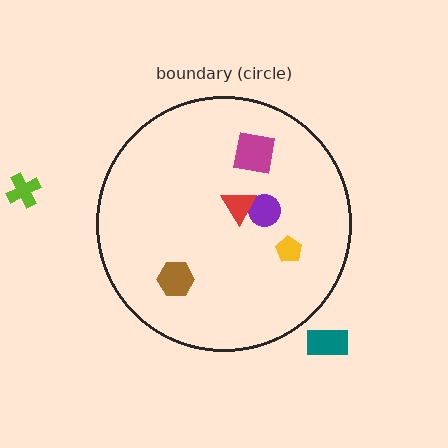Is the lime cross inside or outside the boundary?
Outside.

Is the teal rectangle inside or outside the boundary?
Outside.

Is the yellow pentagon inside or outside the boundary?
Inside.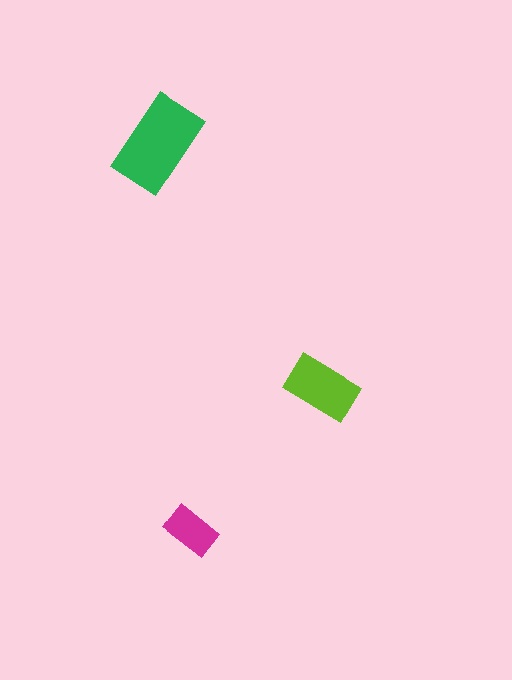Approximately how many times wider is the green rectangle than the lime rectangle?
About 1.5 times wider.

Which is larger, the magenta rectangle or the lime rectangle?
The lime one.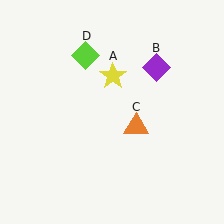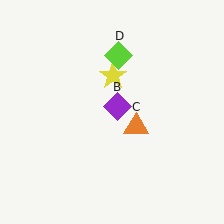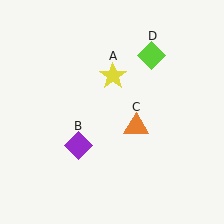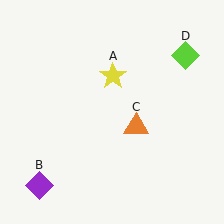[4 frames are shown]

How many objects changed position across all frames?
2 objects changed position: purple diamond (object B), lime diamond (object D).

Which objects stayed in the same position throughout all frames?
Yellow star (object A) and orange triangle (object C) remained stationary.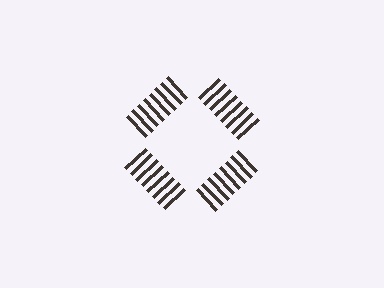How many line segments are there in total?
32 — 8 along each of the 4 edges.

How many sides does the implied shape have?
4 sides — the line-ends trace a square.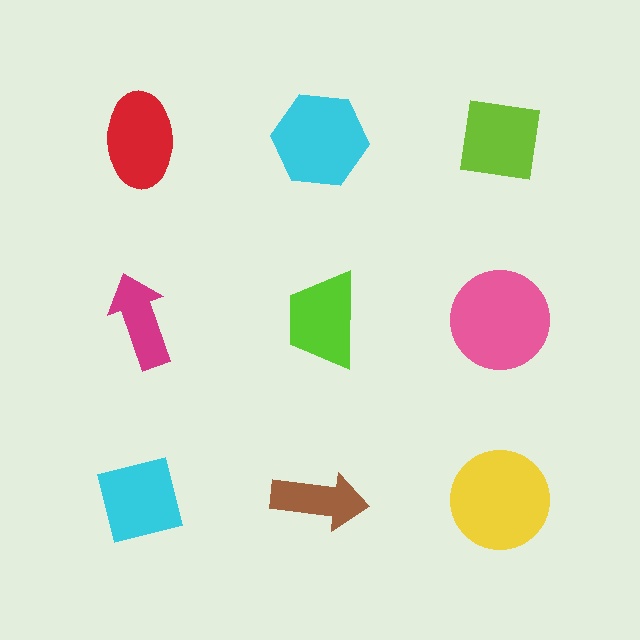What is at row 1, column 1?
A red ellipse.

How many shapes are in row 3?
3 shapes.